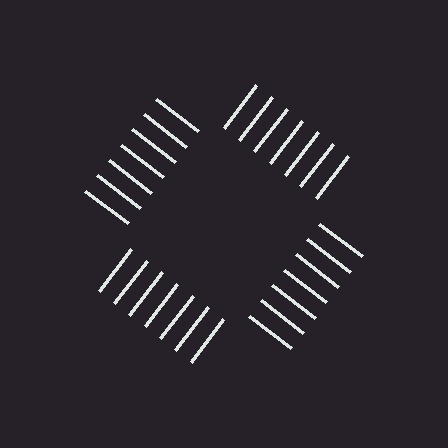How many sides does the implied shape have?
4 sides — the line-ends trace a square.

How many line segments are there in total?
28 — 7 along each of the 4 edges.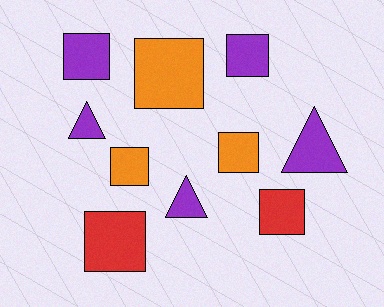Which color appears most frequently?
Purple, with 5 objects.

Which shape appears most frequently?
Square, with 7 objects.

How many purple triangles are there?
There are 3 purple triangles.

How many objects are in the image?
There are 10 objects.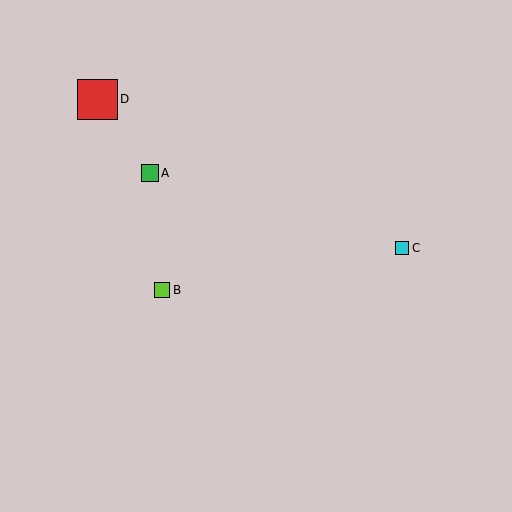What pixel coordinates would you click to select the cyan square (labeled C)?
Click at (402, 248) to select the cyan square C.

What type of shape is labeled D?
Shape D is a red square.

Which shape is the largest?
The red square (labeled D) is the largest.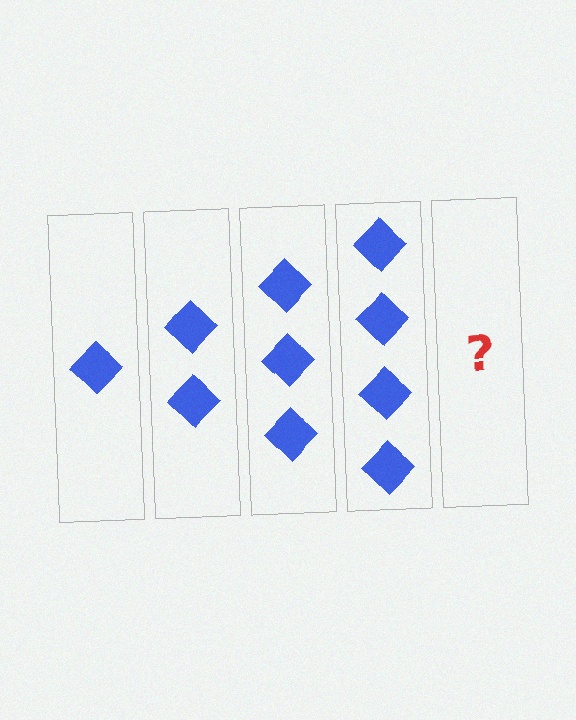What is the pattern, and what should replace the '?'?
The pattern is that each step adds one more diamond. The '?' should be 5 diamonds.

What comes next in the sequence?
The next element should be 5 diamonds.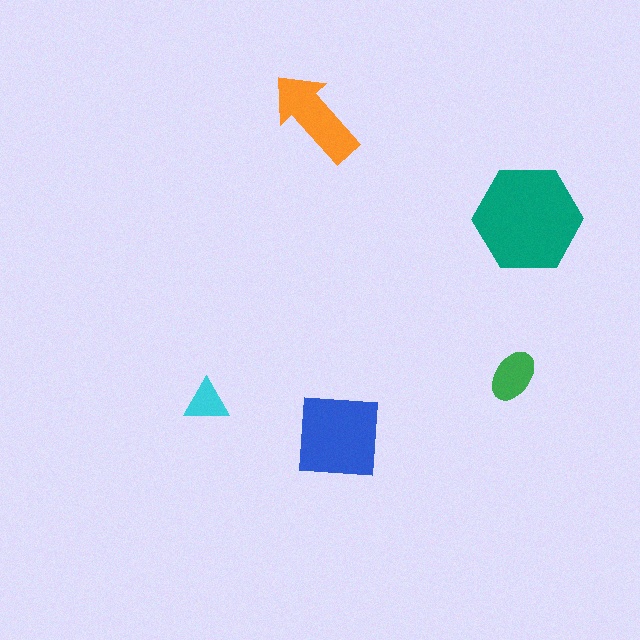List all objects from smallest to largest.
The cyan triangle, the green ellipse, the orange arrow, the blue square, the teal hexagon.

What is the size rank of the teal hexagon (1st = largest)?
1st.